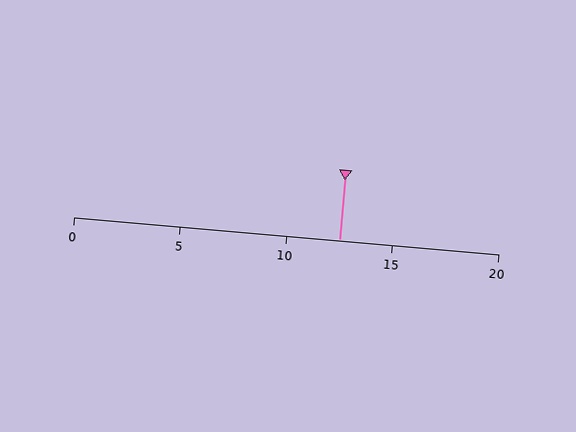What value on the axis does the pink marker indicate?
The marker indicates approximately 12.5.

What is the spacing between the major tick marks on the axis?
The major ticks are spaced 5 apart.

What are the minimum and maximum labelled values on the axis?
The axis runs from 0 to 20.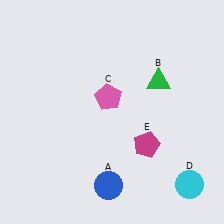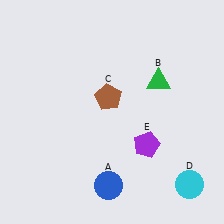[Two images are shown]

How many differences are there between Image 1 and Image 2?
There are 2 differences between the two images.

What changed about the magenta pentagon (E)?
In Image 1, E is magenta. In Image 2, it changed to purple.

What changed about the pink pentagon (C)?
In Image 1, C is pink. In Image 2, it changed to brown.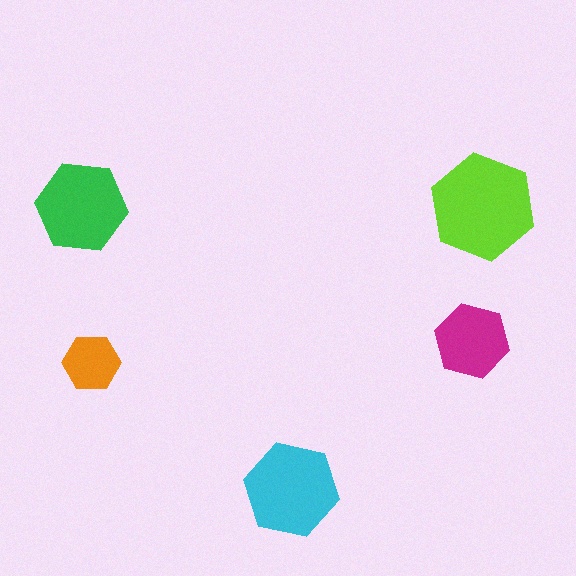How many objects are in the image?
There are 5 objects in the image.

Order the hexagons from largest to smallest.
the lime one, the cyan one, the green one, the magenta one, the orange one.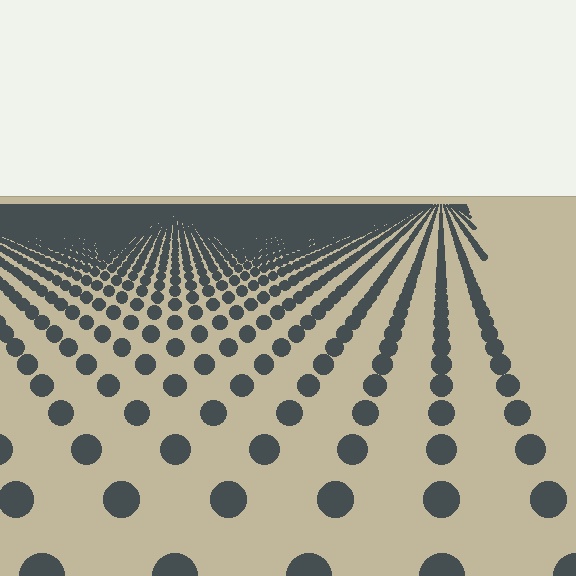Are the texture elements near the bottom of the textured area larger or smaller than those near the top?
Larger. Near the bottom, elements are closer to the viewer and appear at a bigger on-screen size.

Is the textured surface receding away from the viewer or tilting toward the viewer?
The surface is receding away from the viewer. Texture elements get smaller and denser toward the top.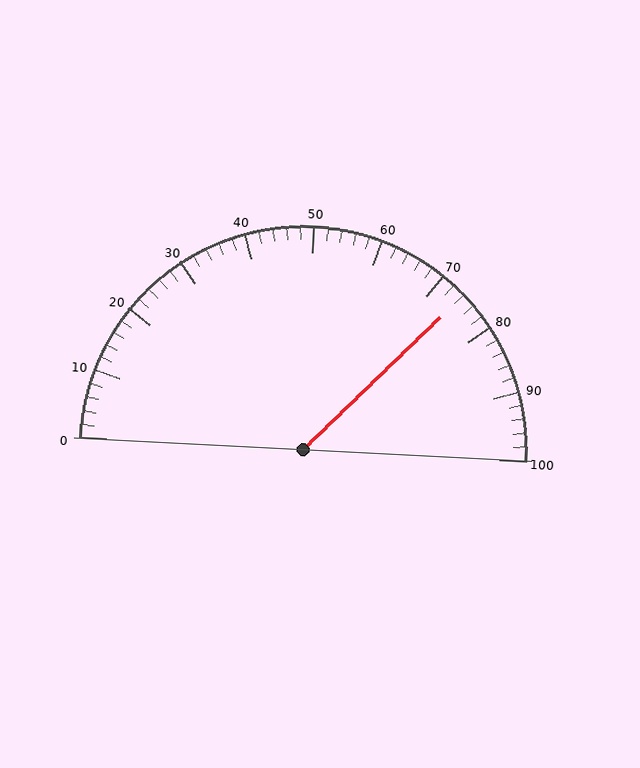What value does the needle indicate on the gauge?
The needle indicates approximately 74.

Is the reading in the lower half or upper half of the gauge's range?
The reading is in the upper half of the range (0 to 100).